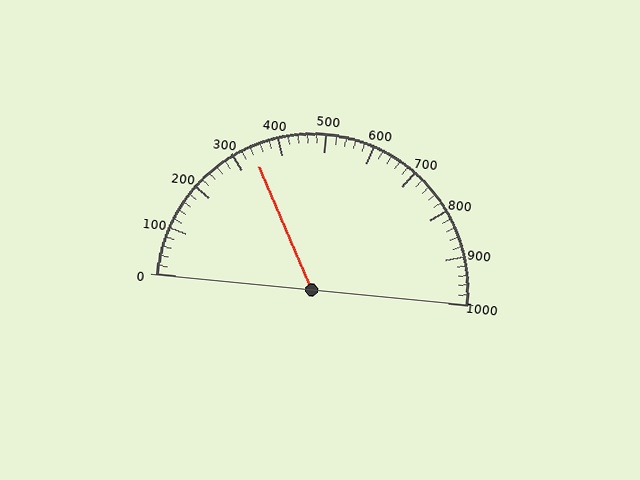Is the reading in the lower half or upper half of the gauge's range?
The reading is in the lower half of the range (0 to 1000).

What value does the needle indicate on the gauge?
The needle indicates approximately 340.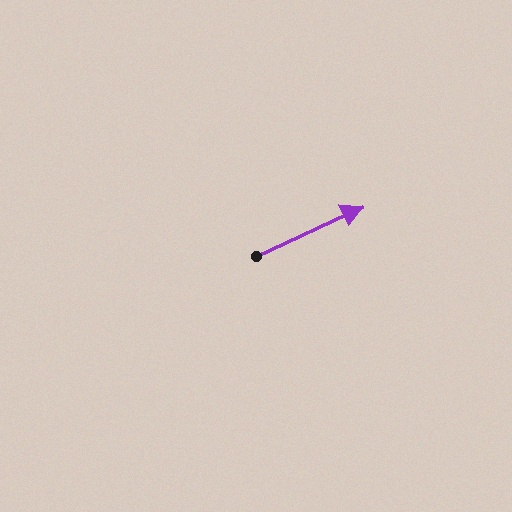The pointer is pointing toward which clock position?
Roughly 2 o'clock.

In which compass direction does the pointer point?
Northeast.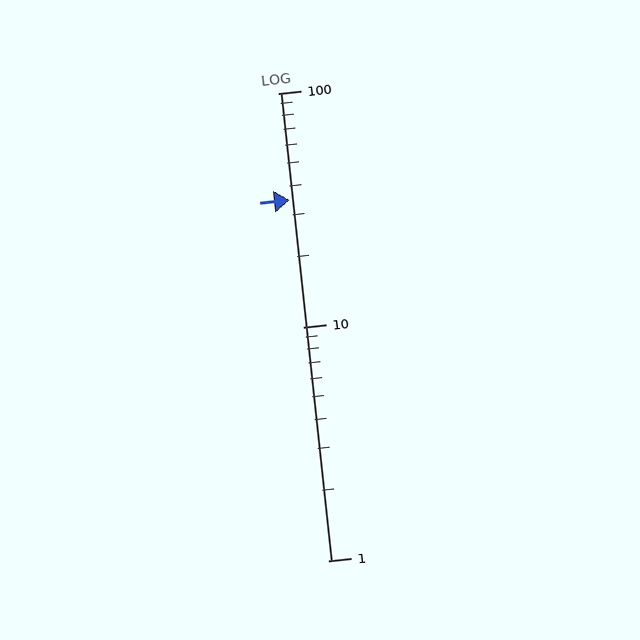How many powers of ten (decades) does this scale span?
The scale spans 2 decades, from 1 to 100.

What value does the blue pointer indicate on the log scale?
The pointer indicates approximately 35.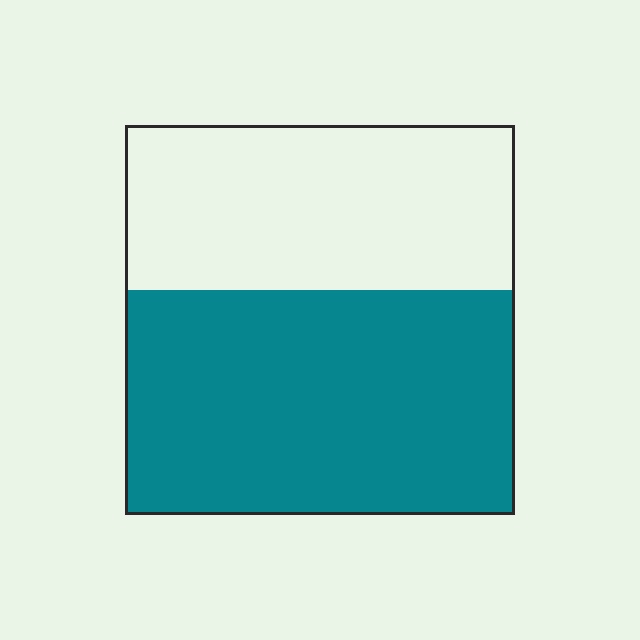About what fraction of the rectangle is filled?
About three fifths (3/5).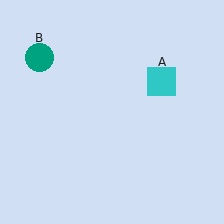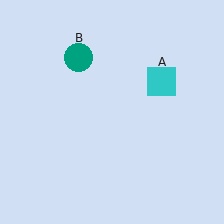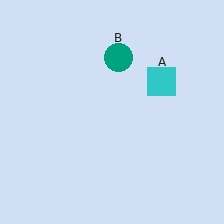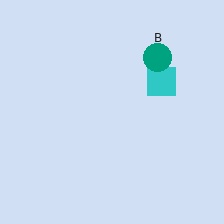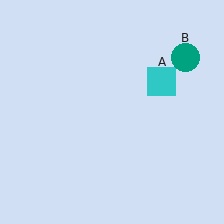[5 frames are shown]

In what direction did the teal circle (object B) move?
The teal circle (object B) moved right.